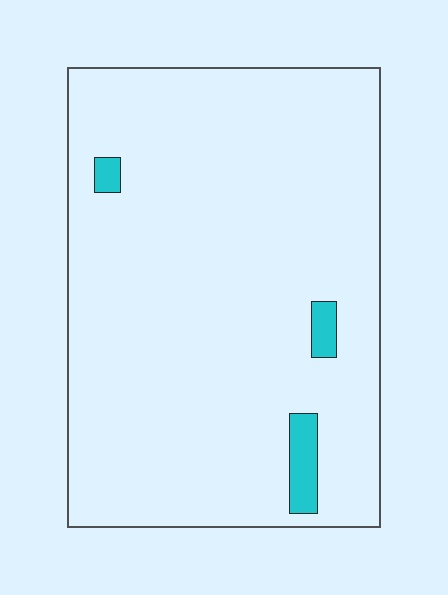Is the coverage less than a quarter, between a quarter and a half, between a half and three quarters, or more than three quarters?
Less than a quarter.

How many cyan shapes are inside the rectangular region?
3.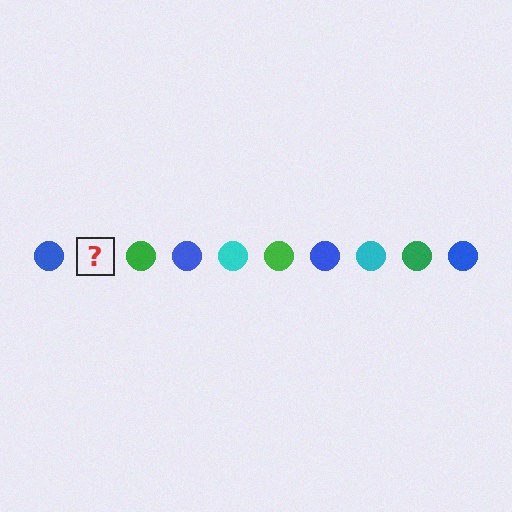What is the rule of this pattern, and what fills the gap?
The rule is that the pattern cycles through blue, cyan, green circles. The gap should be filled with a cyan circle.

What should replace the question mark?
The question mark should be replaced with a cyan circle.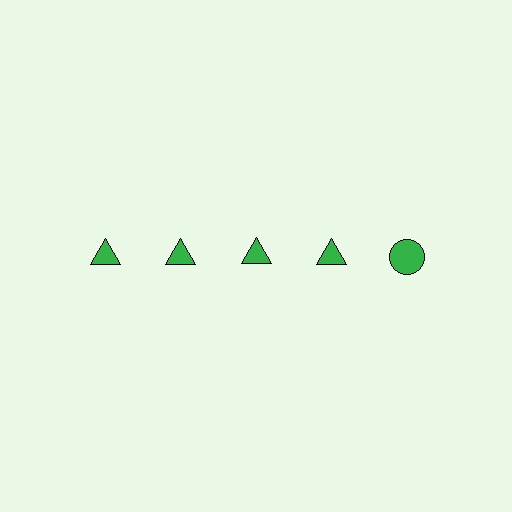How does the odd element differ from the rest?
It has a different shape: circle instead of triangle.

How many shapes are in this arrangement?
There are 5 shapes arranged in a grid pattern.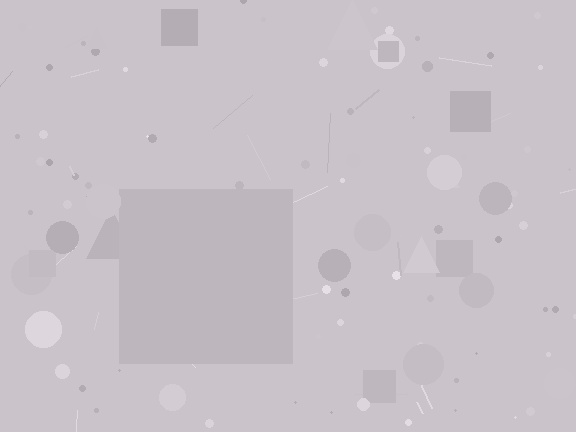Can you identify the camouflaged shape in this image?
The camouflaged shape is a square.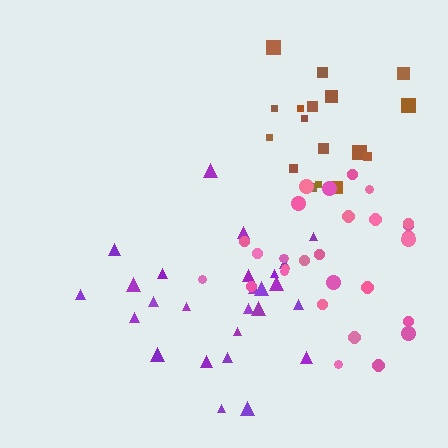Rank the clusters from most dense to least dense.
brown, pink, purple.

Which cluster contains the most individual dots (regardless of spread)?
Pink (30).